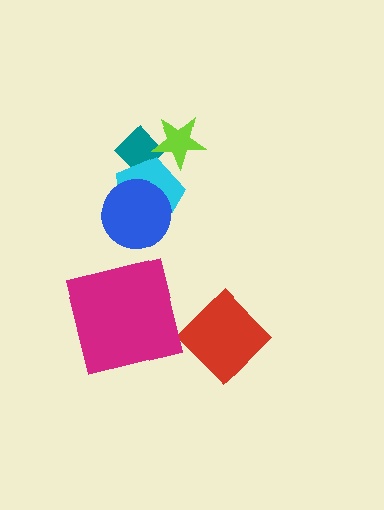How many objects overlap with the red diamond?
0 objects overlap with the red diamond.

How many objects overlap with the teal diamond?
2 objects overlap with the teal diamond.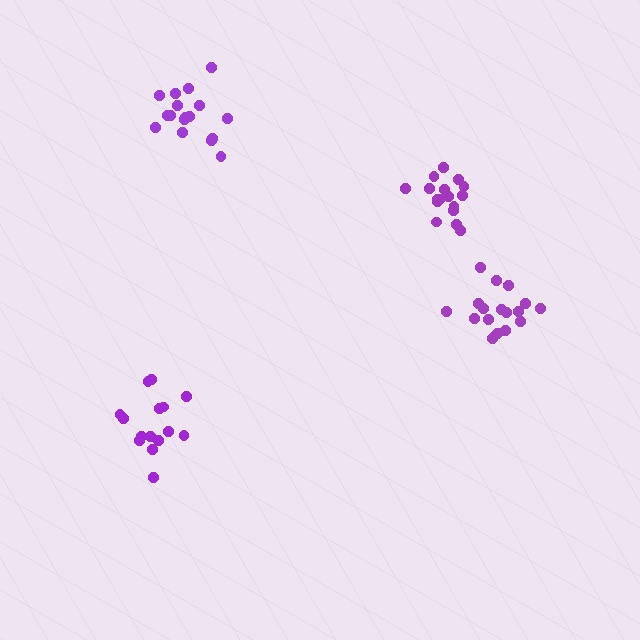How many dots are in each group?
Group 1: 15 dots, Group 2: 18 dots, Group 3: 17 dots, Group 4: 17 dots (67 total).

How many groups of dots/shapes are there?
There are 4 groups.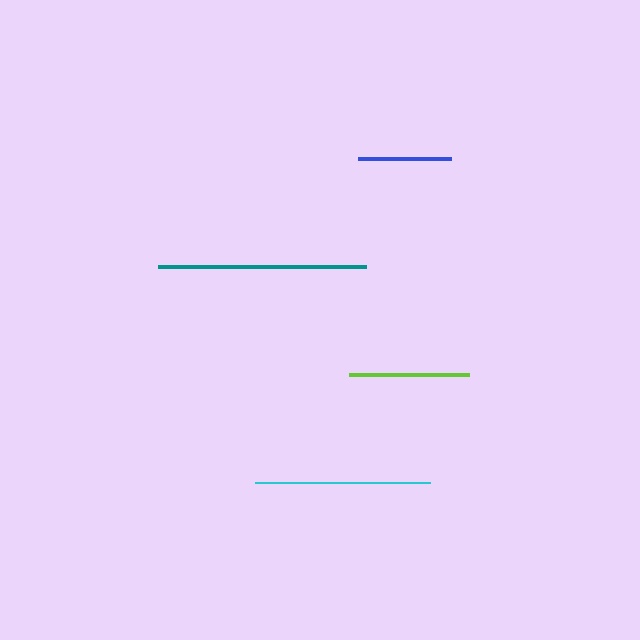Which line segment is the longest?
The teal line is the longest at approximately 208 pixels.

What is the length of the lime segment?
The lime segment is approximately 120 pixels long.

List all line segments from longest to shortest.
From longest to shortest: teal, cyan, lime, blue.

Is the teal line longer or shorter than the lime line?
The teal line is longer than the lime line.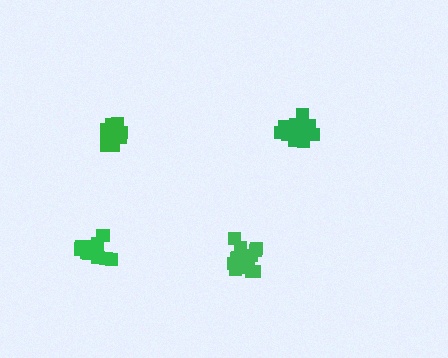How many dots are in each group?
Group 1: 12 dots, Group 2: 15 dots, Group 3: 16 dots, Group 4: 10 dots (53 total).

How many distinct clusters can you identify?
There are 4 distinct clusters.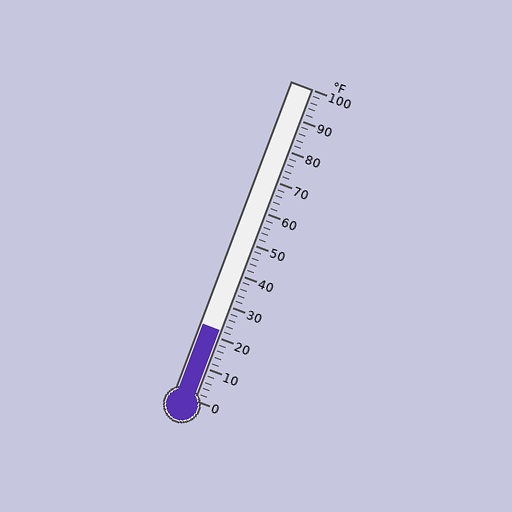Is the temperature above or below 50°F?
The temperature is below 50°F.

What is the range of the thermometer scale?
The thermometer scale ranges from 0°F to 100°F.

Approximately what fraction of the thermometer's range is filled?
The thermometer is filled to approximately 20% of its range.